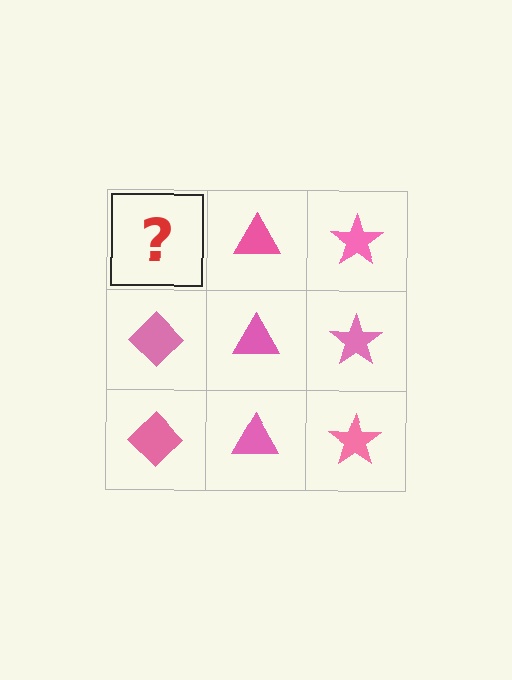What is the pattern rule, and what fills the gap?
The rule is that each column has a consistent shape. The gap should be filled with a pink diamond.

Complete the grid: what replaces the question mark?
The question mark should be replaced with a pink diamond.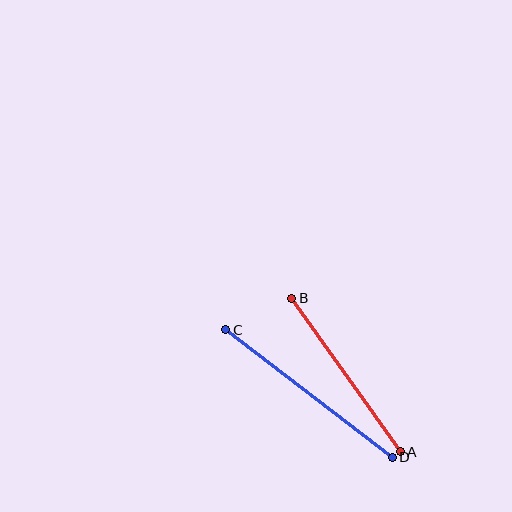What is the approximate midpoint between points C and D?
The midpoint is at approximately (309, 394) pixels.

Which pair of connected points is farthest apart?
Points C and D are farthest apart.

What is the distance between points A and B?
The distance is approximately 188 pixels.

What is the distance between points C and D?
The distance is approximately 210 pixels.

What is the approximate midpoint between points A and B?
The midpoint is at approximately (346, 375) pixels.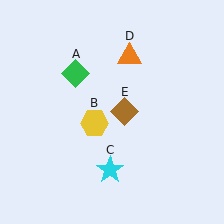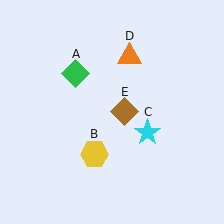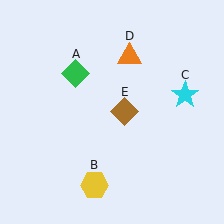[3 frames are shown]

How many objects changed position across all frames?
2 objects changed position: yellow hexagon (object B), cyan star (object C).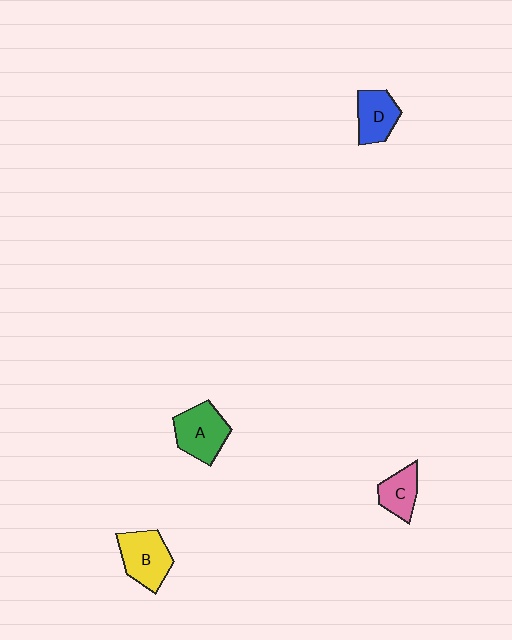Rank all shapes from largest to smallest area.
From largest to smallest: A (green), B (yellow), D (blue), C (pink).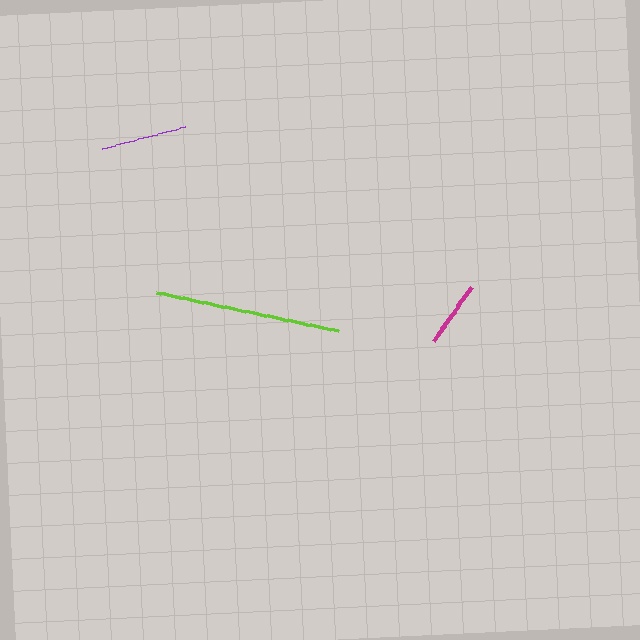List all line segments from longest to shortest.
From longest to shortest: lime, purple, magenta.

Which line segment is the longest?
The lime line is the longest at approximately 186 pixels.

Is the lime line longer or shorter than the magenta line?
The lime line is longer than the magenta line.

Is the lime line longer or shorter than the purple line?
The lime line is longer than the purple line.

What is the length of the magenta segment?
The magenta segment is approximately 65 pixels long.